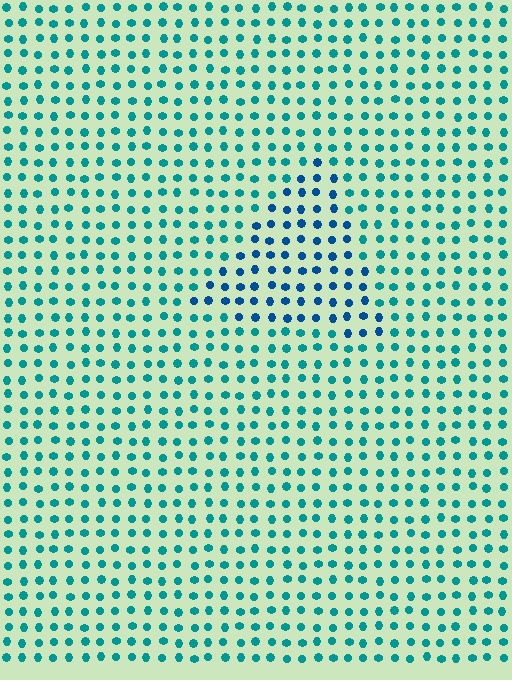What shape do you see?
I see a triangle.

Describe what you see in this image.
The image is filled with small teal elements in a uniform arrangement. A triangle-shaped region is visible where the elements are tinted to a slightly different hue, forming a subtle color boundary.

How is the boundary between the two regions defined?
The boundary is defined purely by a slight shift in hue (about 31 degrees). Spacing, size, and orientation are identical on both sides.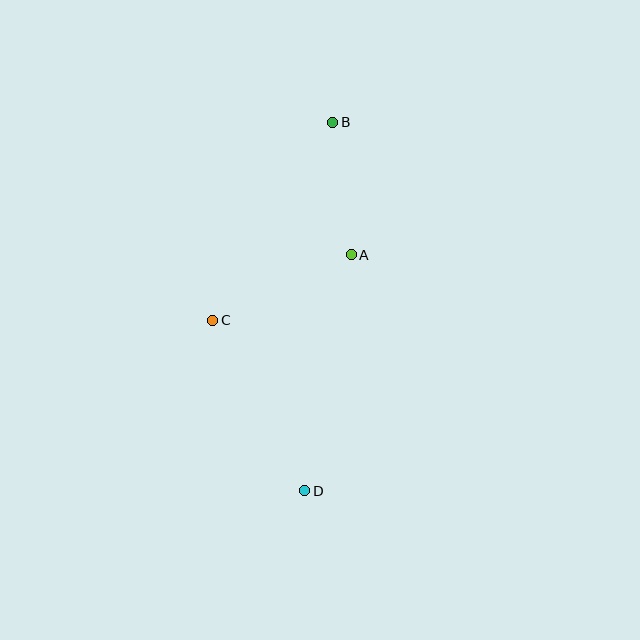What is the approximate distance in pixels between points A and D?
The distance between A and D is approximately 241 pixels.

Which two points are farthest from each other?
Points B and D are farthest from each other.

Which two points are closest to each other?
Points A and B are closest to each other.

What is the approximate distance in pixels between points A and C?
The distance between A and C is approximately 153 pixels.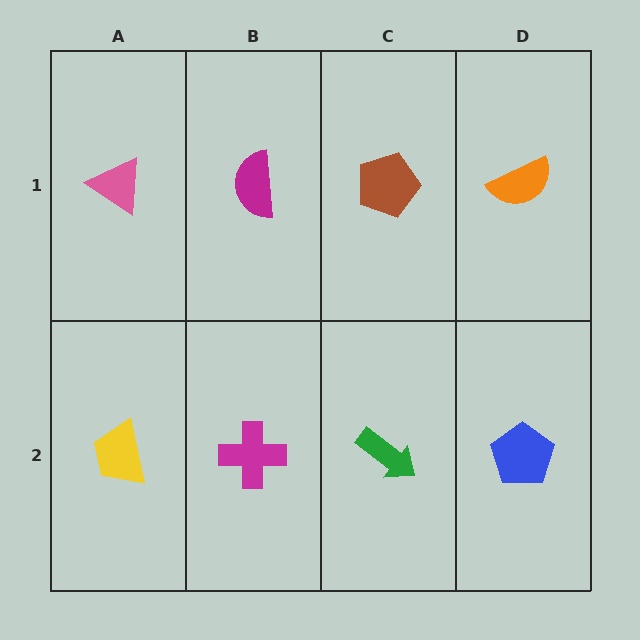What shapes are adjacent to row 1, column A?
A yellow trapezoid (row 2, column A), a magenta semicircle (row 1, column B).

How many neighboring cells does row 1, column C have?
3.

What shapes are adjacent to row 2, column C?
A brown pentagon (row 1, column C), a magenta cross (row 2, column B), a blue pentagon (row 2, column D).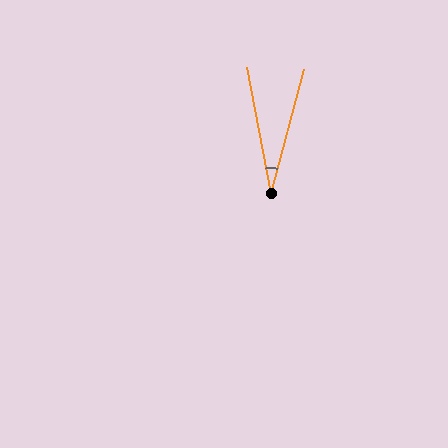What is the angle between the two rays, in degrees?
Approximately 26 degrees.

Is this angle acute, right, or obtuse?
It is acute.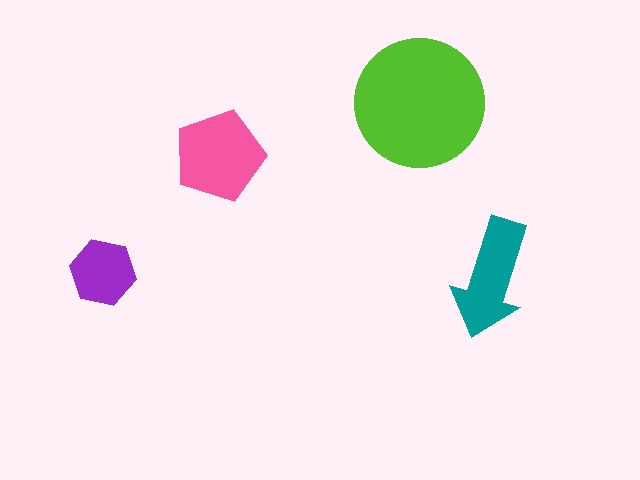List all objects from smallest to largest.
The purple hexagon, the teal arrow, the pink pentagon, the lime circle.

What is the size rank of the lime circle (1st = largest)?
1st.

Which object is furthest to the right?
The teal arrow is rightmost.